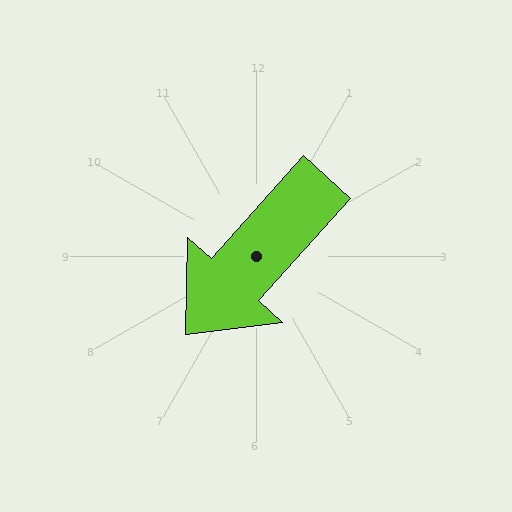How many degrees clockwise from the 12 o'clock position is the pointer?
Approximately 222 degrees.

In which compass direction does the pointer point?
Southwest.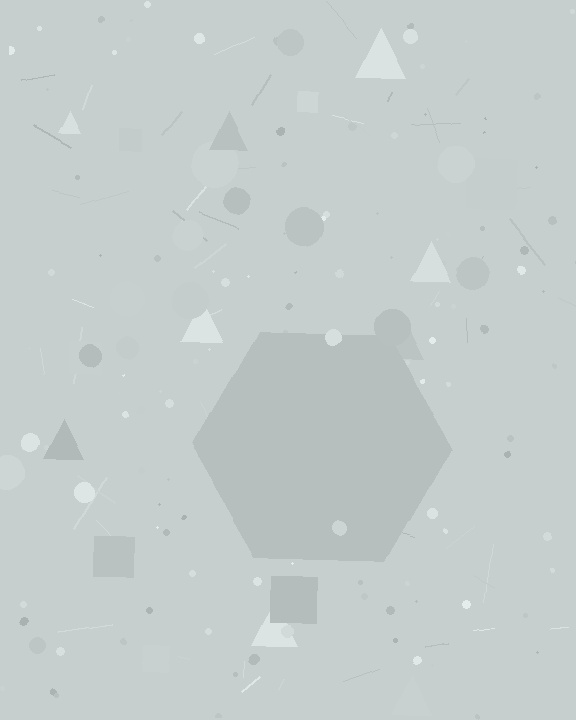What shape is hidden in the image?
A hexagon is hidden in the image.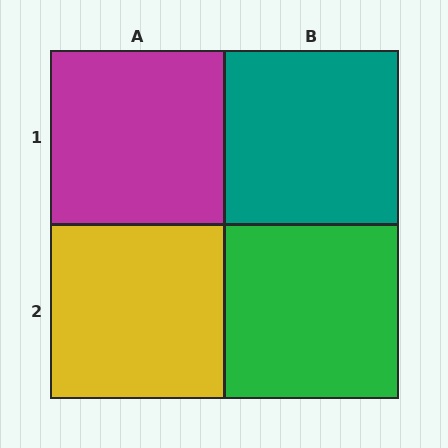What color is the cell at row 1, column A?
Magenta.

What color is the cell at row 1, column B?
Teal.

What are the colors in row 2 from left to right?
Yellow, green.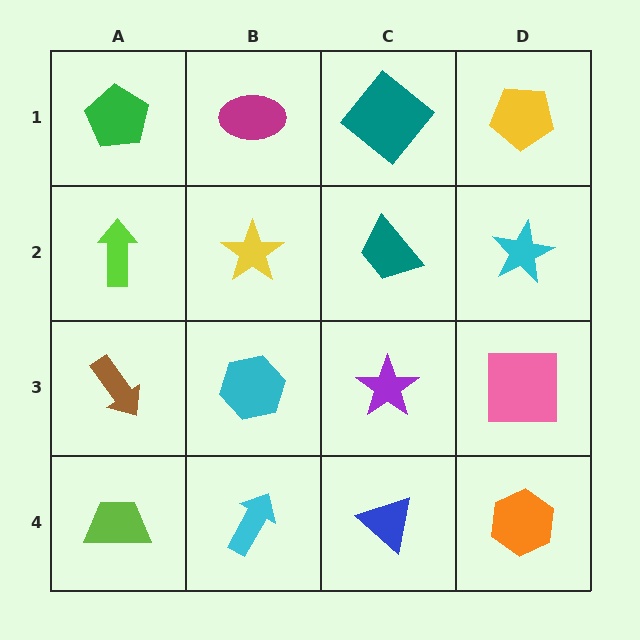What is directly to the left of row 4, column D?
A blue triangle.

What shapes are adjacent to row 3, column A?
A lime arrow (row 2, column A), a lime trapezoid (row 4, column A), a cyan hexagon (row 3, column B).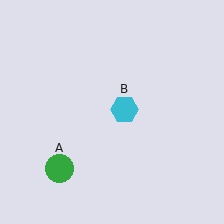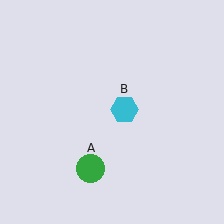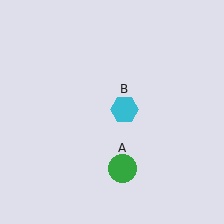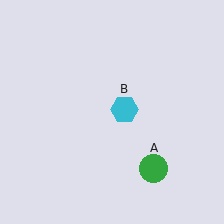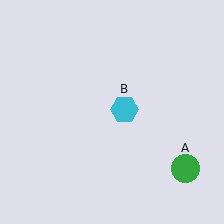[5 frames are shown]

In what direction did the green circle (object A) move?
The green circle (object A) moved right.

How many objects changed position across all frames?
1 object changed position: green circle (object A).